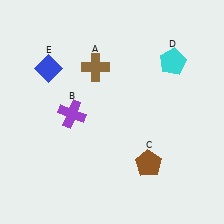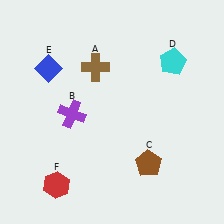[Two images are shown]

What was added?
A red hexagon (F) was added in Image 2.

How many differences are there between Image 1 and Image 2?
There is 1 difference between the two images.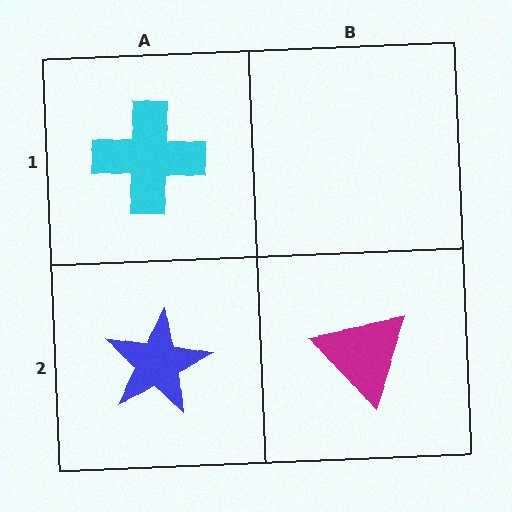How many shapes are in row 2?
2 shapes.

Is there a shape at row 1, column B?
No, that cell is empty.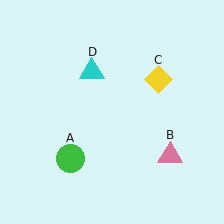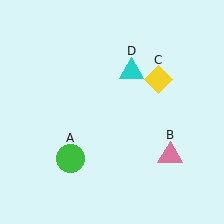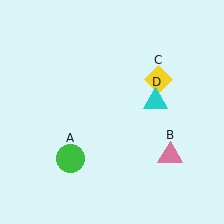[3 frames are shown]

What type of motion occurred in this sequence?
The cyan triangle (object D) rotated clockwise around the center of the scene.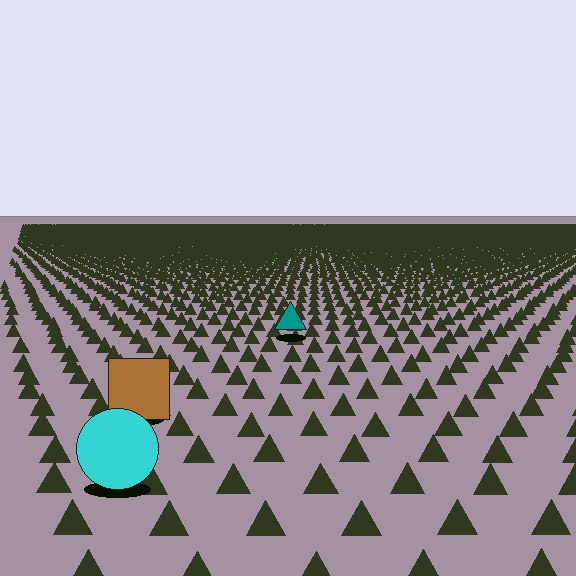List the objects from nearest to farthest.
From nearest to farthest: the cyan circle, the brown square, the teal triangle.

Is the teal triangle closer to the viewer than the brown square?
No. The brown square is closer — you can tell from the texture gradient: the ground texture is coarser near it.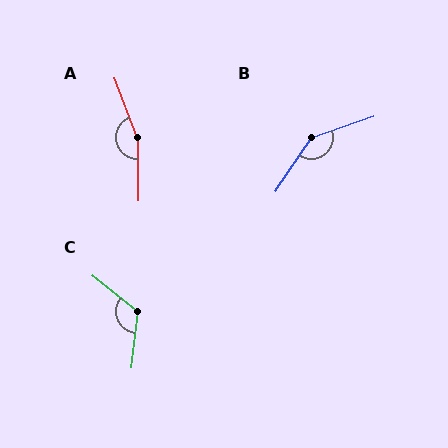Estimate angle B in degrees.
Approximately 143 degrees.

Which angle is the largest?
A, at approximately 160 degrees.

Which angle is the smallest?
C, at approximately 122 degrees.